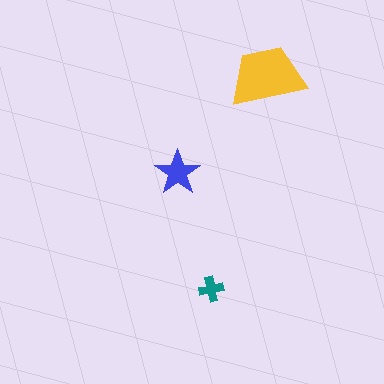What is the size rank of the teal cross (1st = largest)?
3rd.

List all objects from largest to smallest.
The yellow trapezoid, the blue star, the teal cross.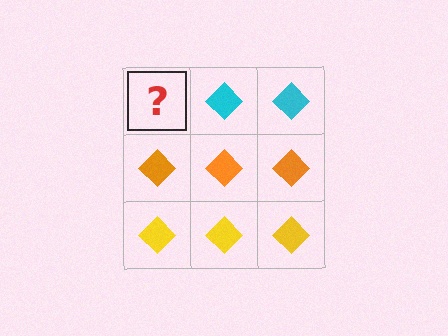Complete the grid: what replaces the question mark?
The question mark should be replaced with a cyan diamond.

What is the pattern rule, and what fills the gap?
The rule is that each row has a consistent color. The gap should be filled with a cyan diamond.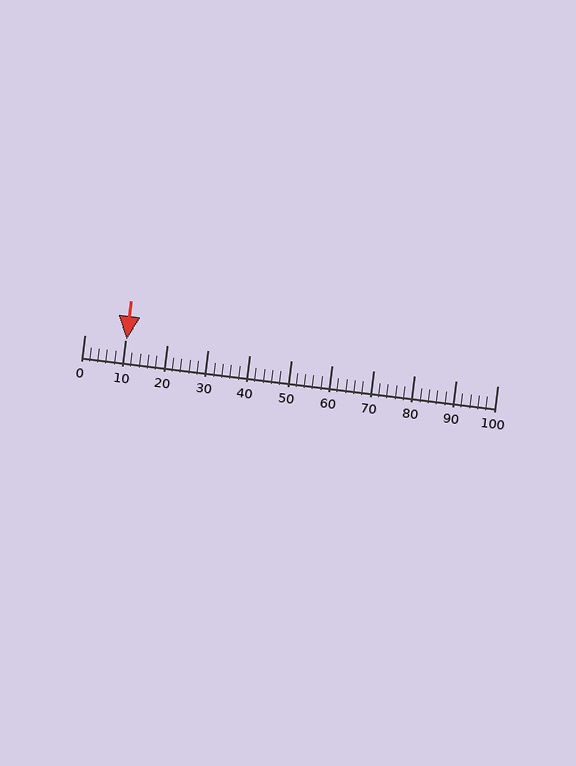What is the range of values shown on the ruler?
The ruler shows values from 0 to 100.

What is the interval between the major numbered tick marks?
The major tick marks are spaced 10 units apart.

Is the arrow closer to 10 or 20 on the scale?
The arrow is closer to 10.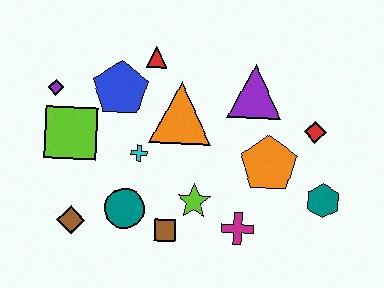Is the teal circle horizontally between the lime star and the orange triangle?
No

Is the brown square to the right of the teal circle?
Yes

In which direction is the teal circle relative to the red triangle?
The teal circle is below the red triangle.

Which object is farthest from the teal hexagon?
The purple diamond is farthest from the teal hexagon.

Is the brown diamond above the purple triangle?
No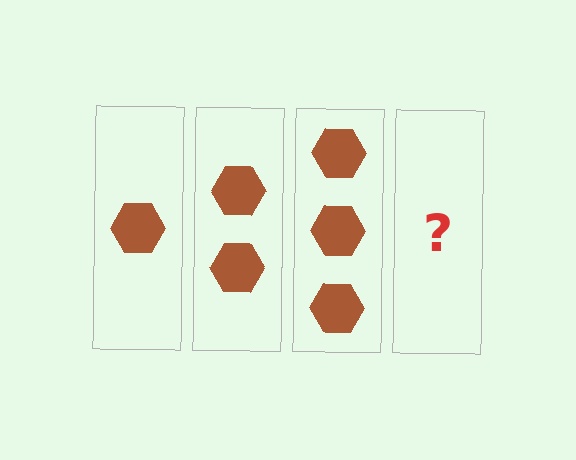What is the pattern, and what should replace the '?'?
The pattern is that each step adds one more hexagon. The '?' should be 4 hexagons.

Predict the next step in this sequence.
The next step is 4 hexagons.